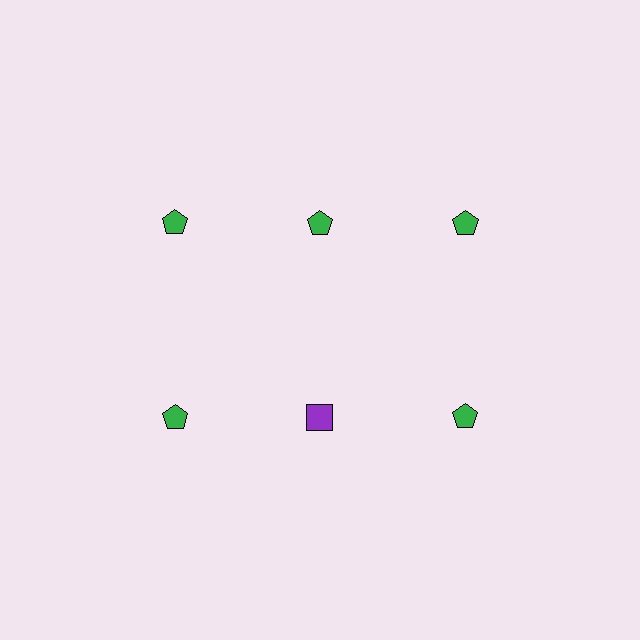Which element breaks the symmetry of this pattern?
The purple square in the second row, second from left column breaks the symmetry. All other shapes are green pentagons.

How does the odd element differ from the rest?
It differs in both color (purple instead of green) and shape (square instead of pentagon).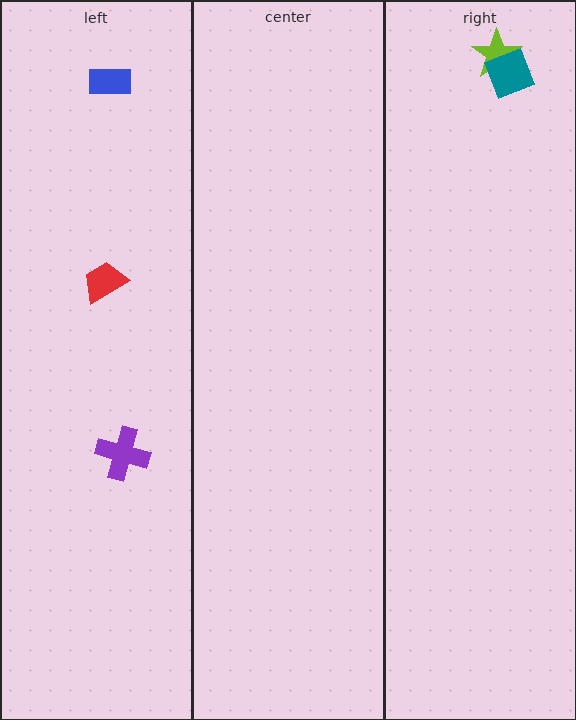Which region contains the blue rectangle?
The left region.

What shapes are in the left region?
The purple cross, the blue rectangle, the red trapezoid.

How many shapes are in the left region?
3.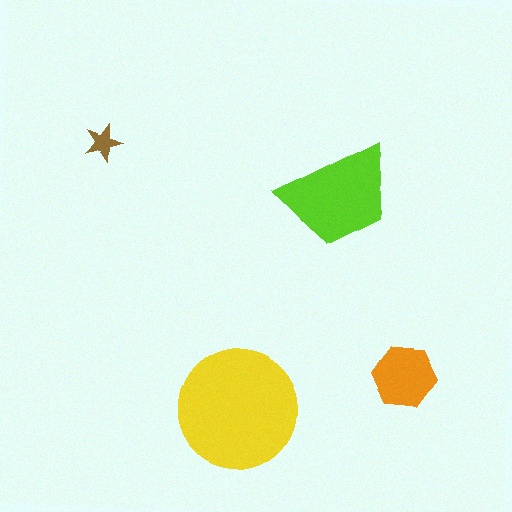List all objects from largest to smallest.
The yellow circle, the lime trapezoid, the orange hexagon, the brown star.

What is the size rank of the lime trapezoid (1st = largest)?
2nd.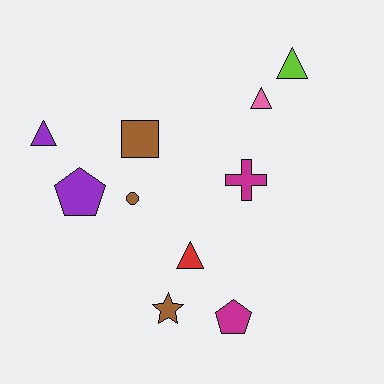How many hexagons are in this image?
There are no hexagons.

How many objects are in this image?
There are 10 objects.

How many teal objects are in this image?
There are no teal objects.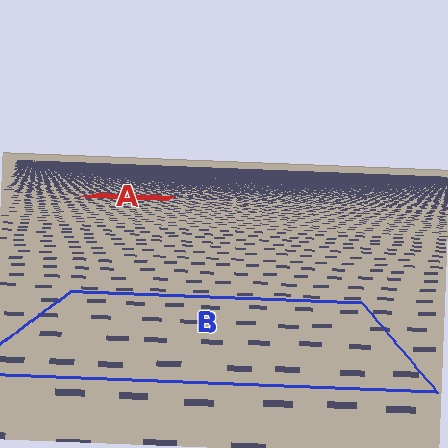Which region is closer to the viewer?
Region B is closer. The texture elements there are larger and more spread out.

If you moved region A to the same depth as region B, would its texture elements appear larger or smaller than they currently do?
They would appear larger. At a closer depth, the same texture elements are projected at a bigger on-screen size.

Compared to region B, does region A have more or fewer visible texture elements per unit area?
Region A has more texture elements per unit area — they are packed more densely because it is farther away.